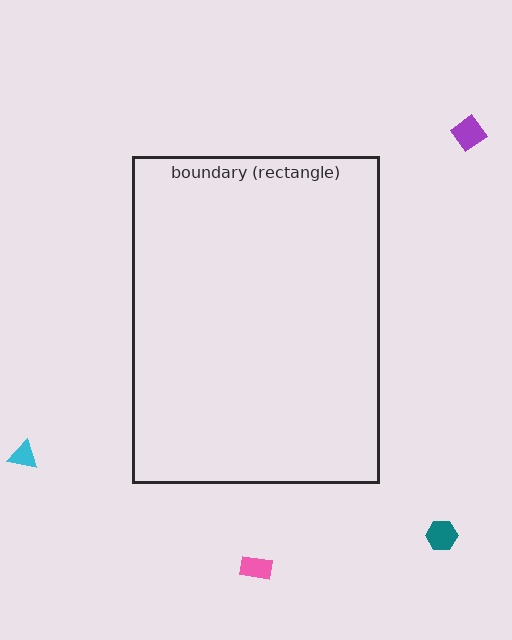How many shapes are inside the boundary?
0 inside, 4 outside.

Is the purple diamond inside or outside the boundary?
Outside.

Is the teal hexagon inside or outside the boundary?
Outside.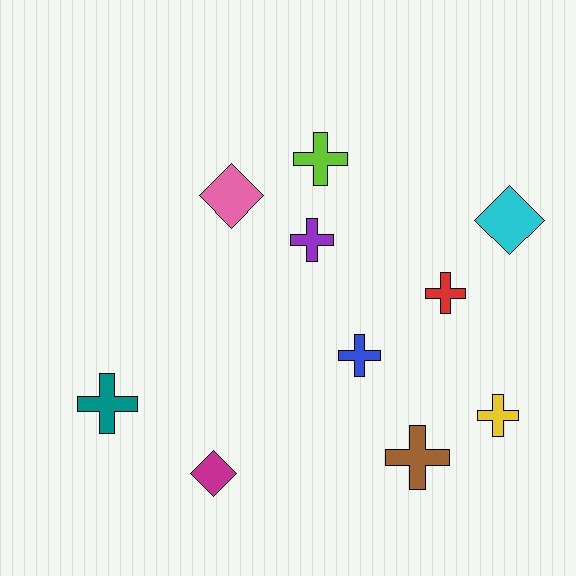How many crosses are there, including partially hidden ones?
There are 7 crosses.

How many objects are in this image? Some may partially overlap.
There are 10 objects.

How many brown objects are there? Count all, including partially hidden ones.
There is 1 brown object.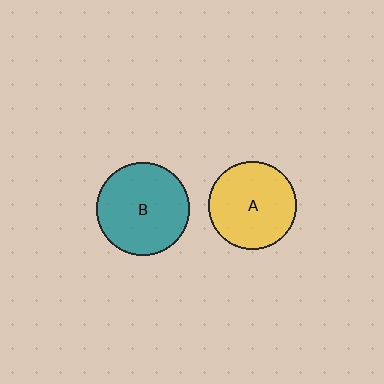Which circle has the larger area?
Circle B (teal).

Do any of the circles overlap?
No, none of the circles overlap.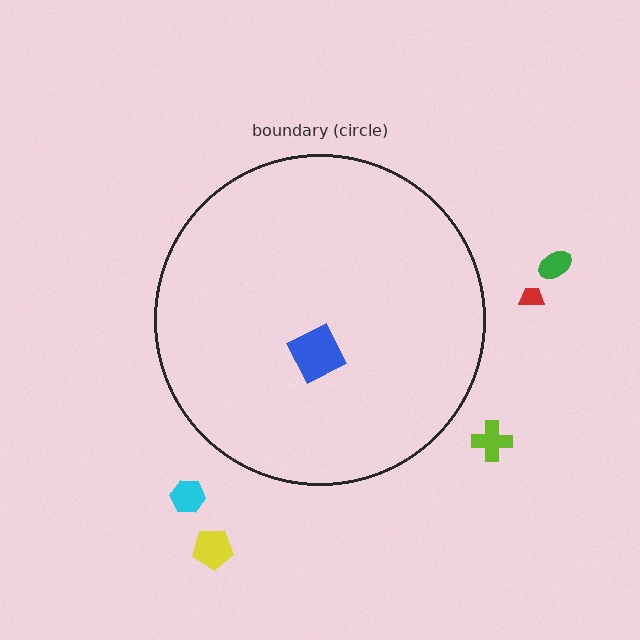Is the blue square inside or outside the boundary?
Inside.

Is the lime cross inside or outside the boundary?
Outside.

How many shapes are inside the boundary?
1 inside, 5 outside.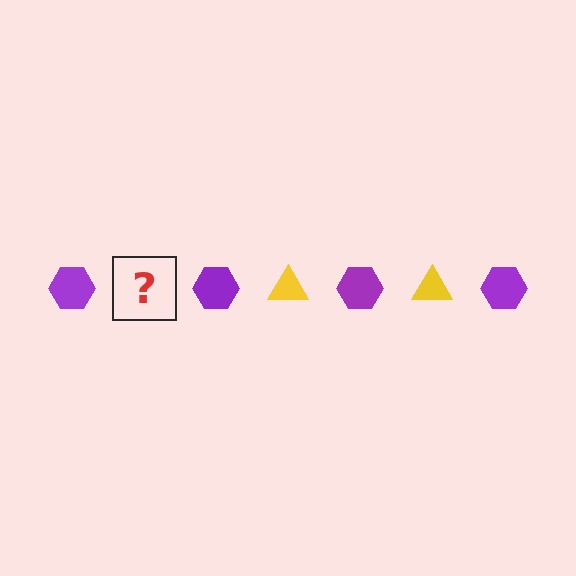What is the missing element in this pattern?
The missing element is a yellow triangle.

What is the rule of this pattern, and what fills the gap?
The rule is that the pattern alternates between purple hexagon and yellow triangle. The gap should be filled with a yellow triangle.